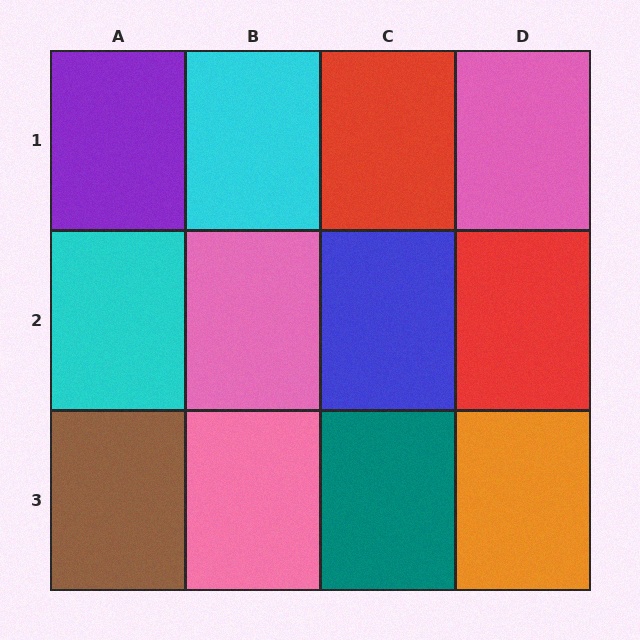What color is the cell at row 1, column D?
Pink.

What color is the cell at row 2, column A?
Cyan.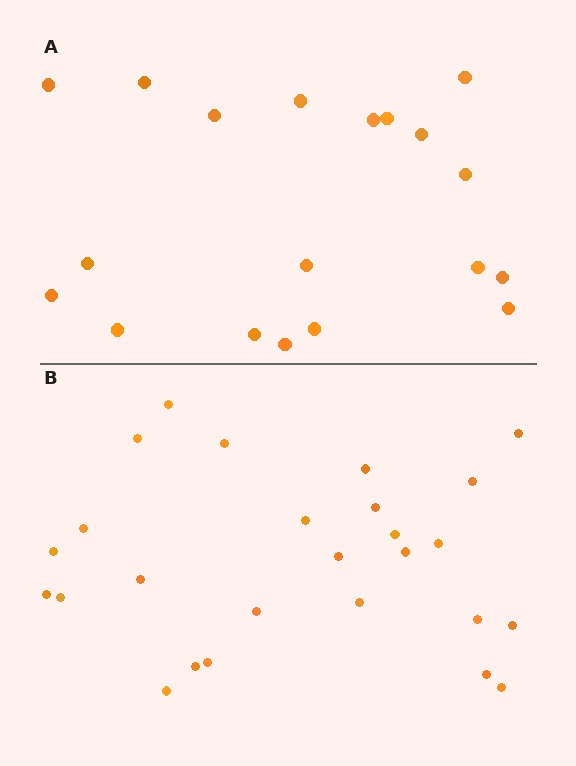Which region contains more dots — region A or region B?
Region B (the bottom region) has more dots.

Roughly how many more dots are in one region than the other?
Region B has roughly 8 or so more dots than region A.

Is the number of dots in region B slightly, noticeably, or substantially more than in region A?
Region B has noticeably more, but not dramatically so. The ratio is roughly 1.4 to 1.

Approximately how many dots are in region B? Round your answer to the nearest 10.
About 30 dots. (The exact count is 26, which rounds to 30.)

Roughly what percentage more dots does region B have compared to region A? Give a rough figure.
About 35% more.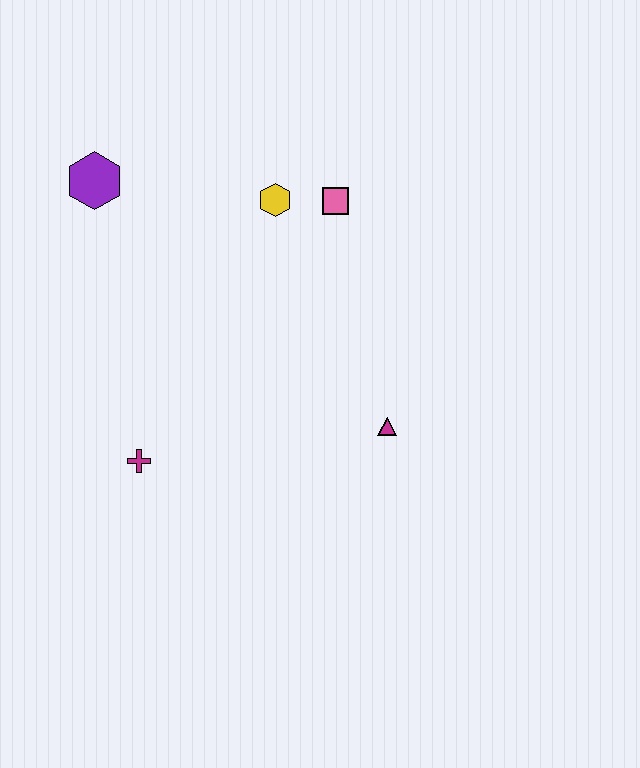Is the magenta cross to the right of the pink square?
No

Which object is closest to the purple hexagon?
The yellow hexagon is closest to the purple hexagon.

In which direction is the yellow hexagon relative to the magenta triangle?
The yellow hexagon is above the magenta triangle.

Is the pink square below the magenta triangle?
No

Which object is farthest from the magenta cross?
The pink square is farthest from the magenta cross.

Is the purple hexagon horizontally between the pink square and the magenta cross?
No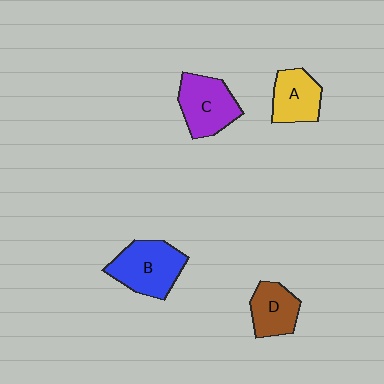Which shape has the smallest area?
Shape D (brown).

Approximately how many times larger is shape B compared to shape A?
Approximately 1.4 times.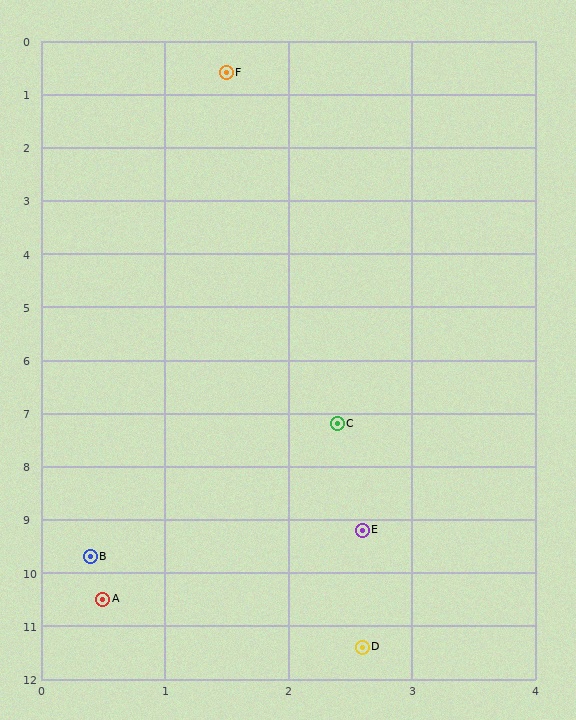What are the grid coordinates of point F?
Point F is at approximately (1.5, 0.6).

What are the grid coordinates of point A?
Point A is at approximately (0.5, 10.5).